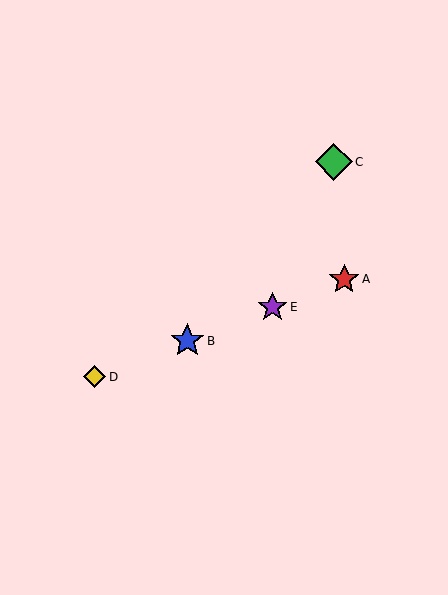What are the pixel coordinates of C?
Object C is at (334, 162).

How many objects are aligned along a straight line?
4 objects (A, B, D, E) are aligned along a straight line.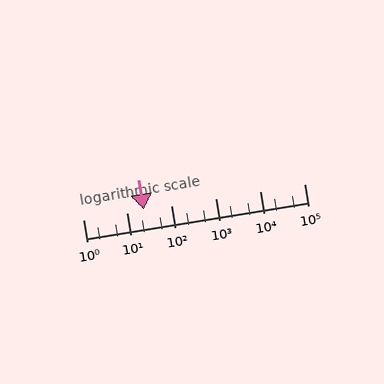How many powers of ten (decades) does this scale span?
The scale spans 5 decades, from 1 to 100000.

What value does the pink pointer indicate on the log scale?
The pointer indicates approximately 23.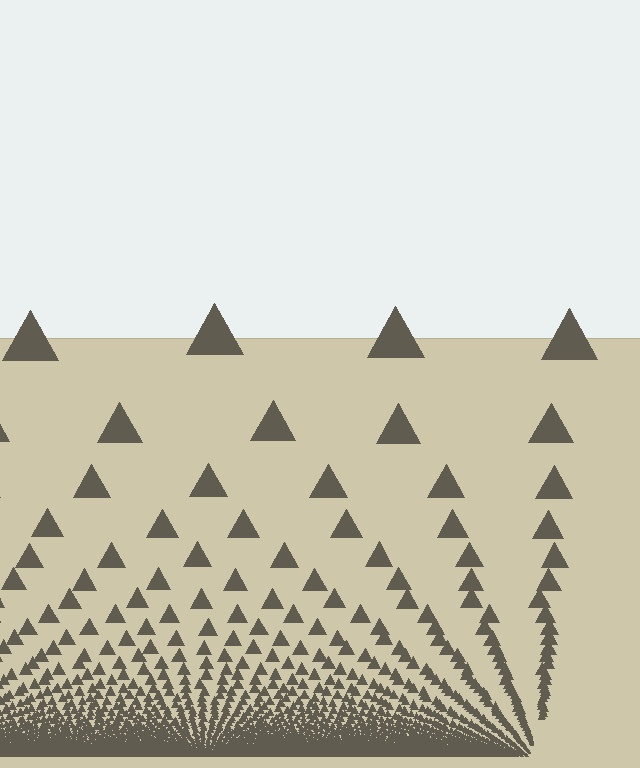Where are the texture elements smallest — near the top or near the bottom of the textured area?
Near the bottom.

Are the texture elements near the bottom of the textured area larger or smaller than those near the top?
Smaller. The gradient is inverted — elements near the bottom are smaller and denser.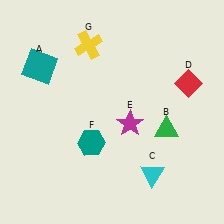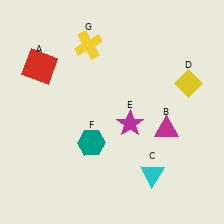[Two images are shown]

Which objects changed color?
A changed from teal to red. B changed from green to magenta. D changed from red to yellow.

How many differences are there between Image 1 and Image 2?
There are 3 differences between the two images.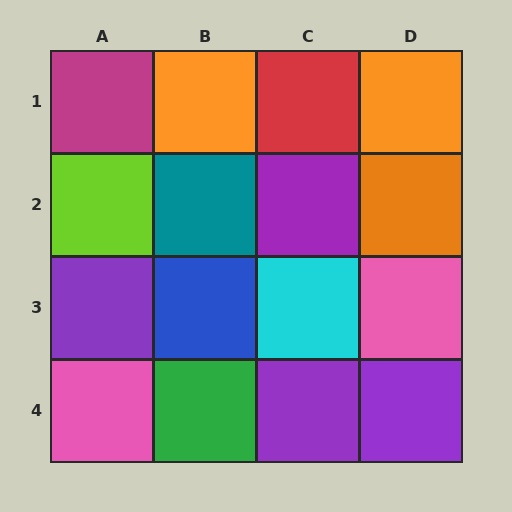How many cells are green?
1 cell is green.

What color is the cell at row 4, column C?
Purple.